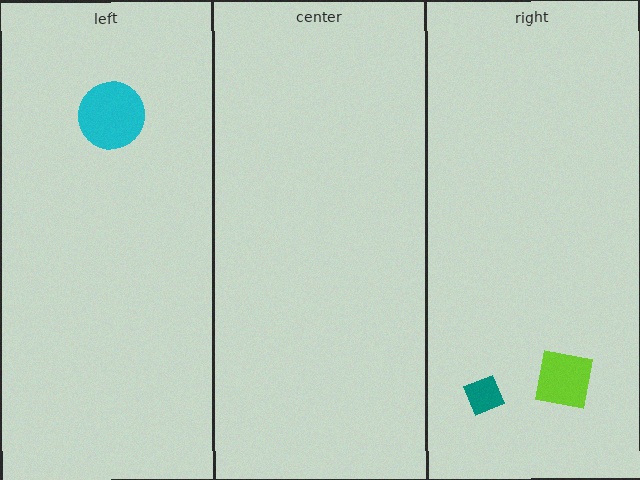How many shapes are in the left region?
1.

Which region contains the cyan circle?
The left region.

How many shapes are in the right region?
2.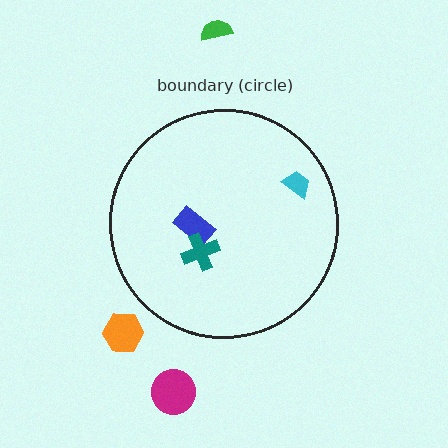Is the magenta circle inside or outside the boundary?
Outside.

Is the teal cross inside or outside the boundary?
Inside.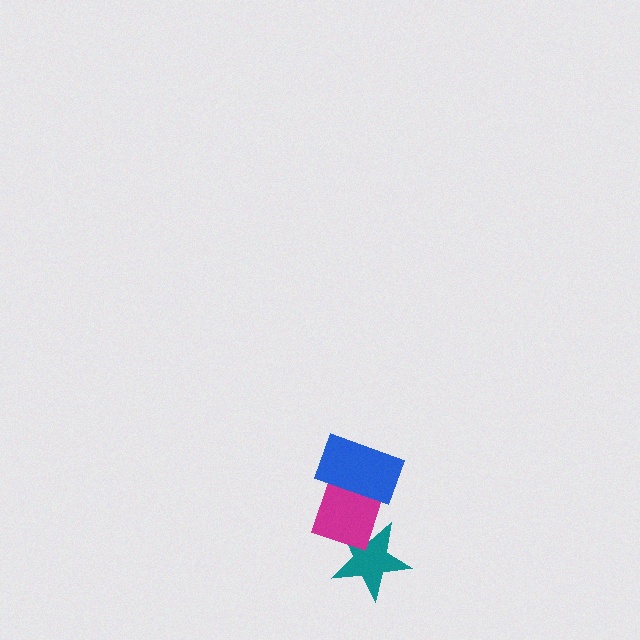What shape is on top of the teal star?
The magenta diamond is on top of the teal star.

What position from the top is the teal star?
The teal star is 3rd from the top.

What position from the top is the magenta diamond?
The magenta diamond is 2nd from the top.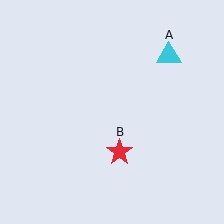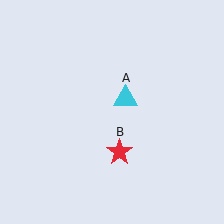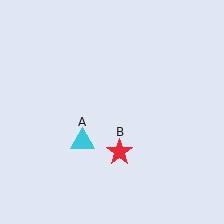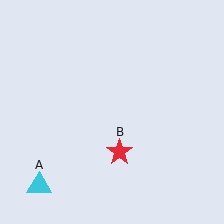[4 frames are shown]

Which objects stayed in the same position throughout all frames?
Red star (object B) remained stationary.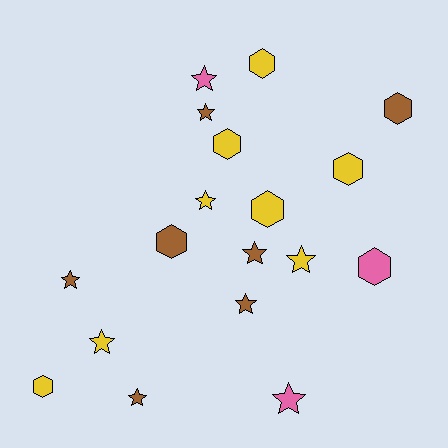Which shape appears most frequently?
Star, with 10 objects.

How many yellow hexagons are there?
There are 5 yellow hexagons.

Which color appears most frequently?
Yellow, with 8 objects.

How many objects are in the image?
There are 18 objects.